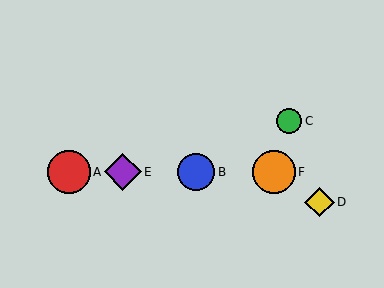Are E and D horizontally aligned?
No, E is at y≈172 and D is at y≈202.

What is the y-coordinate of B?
Object B is at y≈172.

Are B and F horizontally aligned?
Yes, both are at y≈172.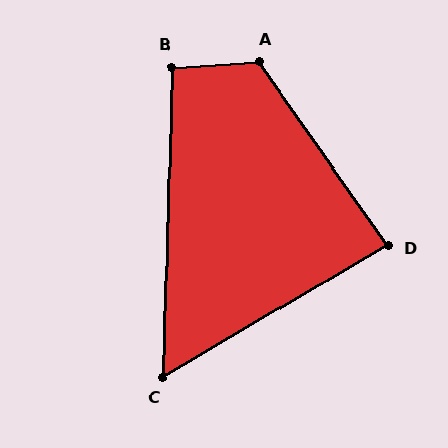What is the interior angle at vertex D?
Approximately 85 degrees (approximately right).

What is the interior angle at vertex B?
Approximately 95 degrees (approximately right).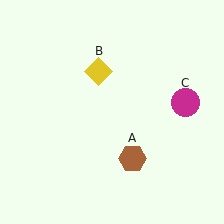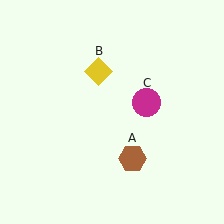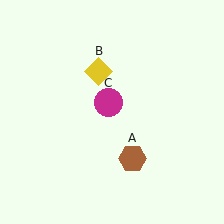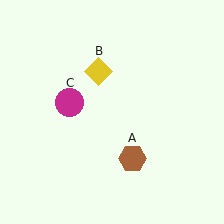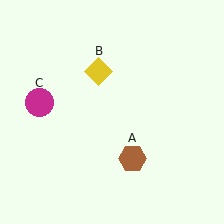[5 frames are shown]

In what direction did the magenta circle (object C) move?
The magenta circle (object C) moved left.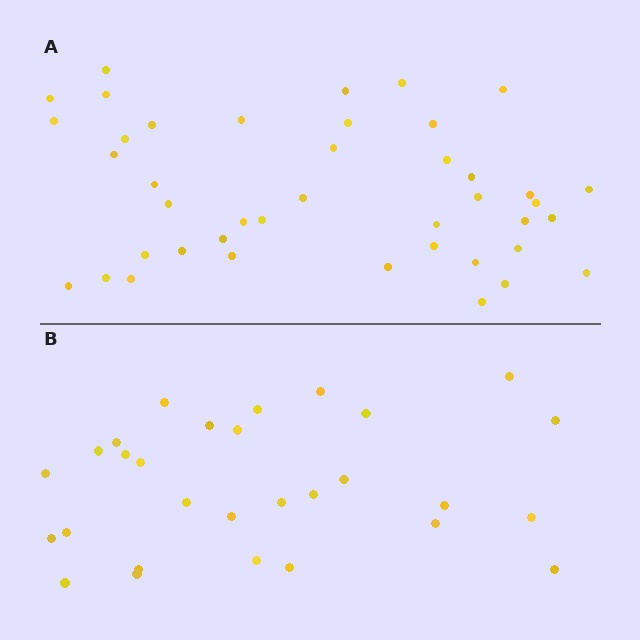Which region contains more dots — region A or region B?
Region A (the top region) has more dots.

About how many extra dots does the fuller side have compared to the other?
Region A has approximately 15 more dots than region B.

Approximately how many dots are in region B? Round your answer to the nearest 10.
About 30 dots. (The exact count is 29, which rounds to 30.)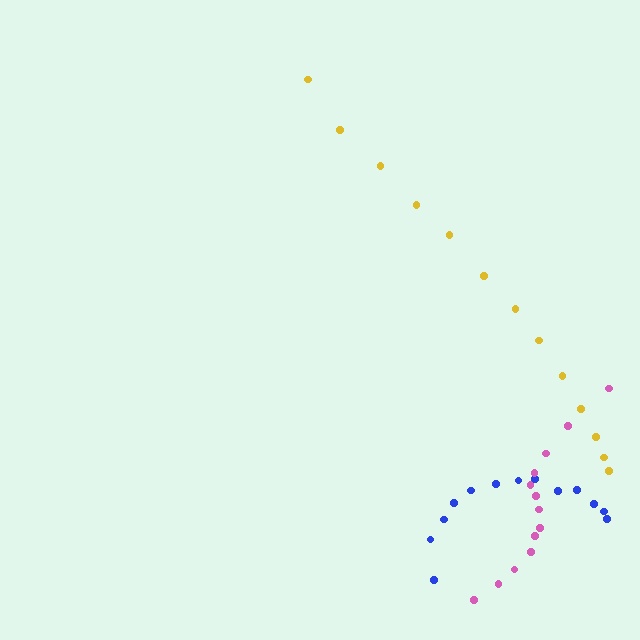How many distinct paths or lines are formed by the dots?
There are 3 distinct paths.